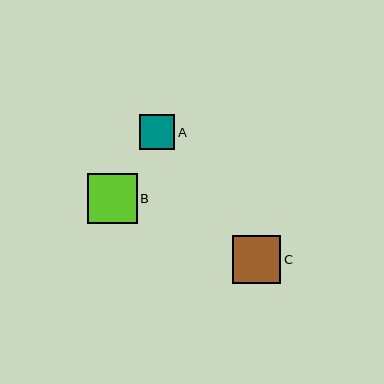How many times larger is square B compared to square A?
Square B is approximately 1.4 times the size of square A.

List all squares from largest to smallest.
From largest to smallest: B, C, A.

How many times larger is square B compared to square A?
Square B is approximately 1.4 times the size of square A.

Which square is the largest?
Square B is the largest with a size of approximately 50 pixels.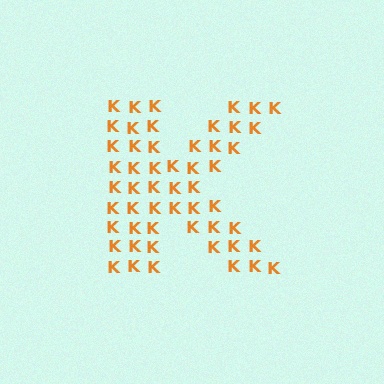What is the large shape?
The large shape is the letter K.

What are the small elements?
The small elements are letter K's.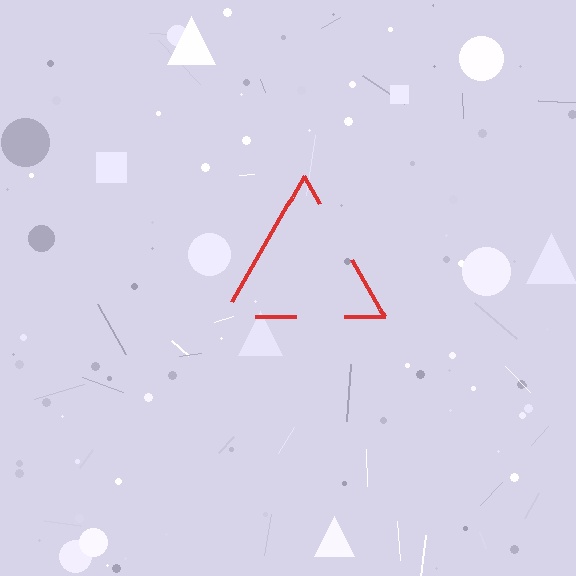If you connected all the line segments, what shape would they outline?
They would outline a triangle.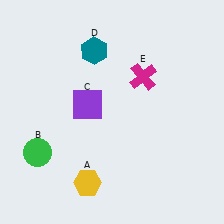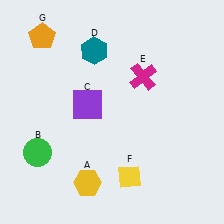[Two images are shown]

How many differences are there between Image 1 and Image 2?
There are 2 differences between the two images.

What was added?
A yellow diamond (F), an orange pentagon (G) were added in Image 2.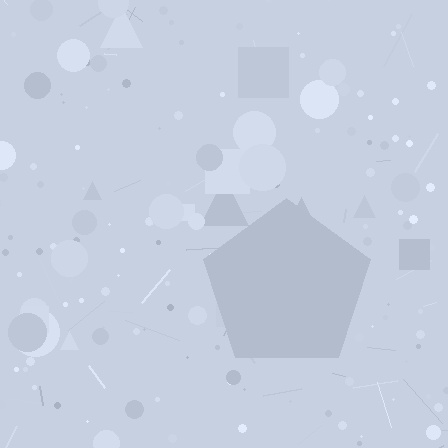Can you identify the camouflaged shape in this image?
The camouflaged shape is a pentagon.